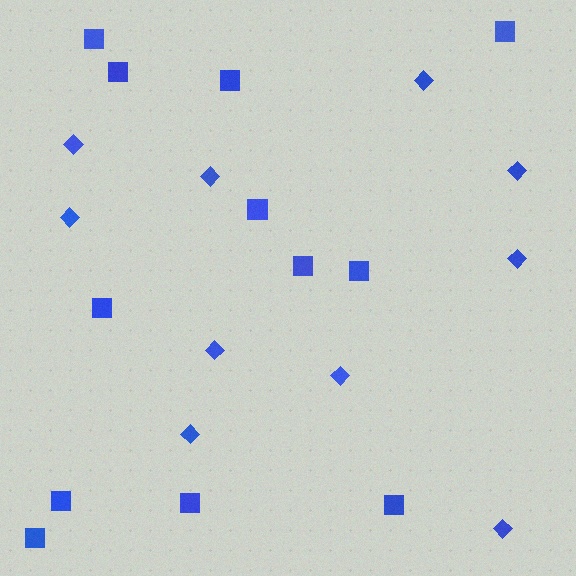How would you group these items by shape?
There are 2 groups: one group of squares (12) and one group of diamonds (10).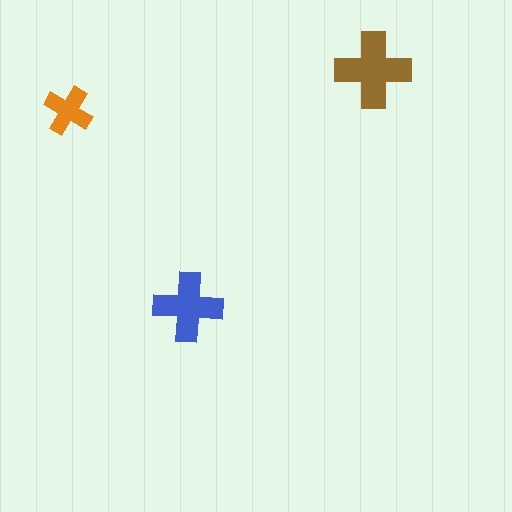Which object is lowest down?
The blue cross is bottommost.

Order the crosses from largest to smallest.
the brown one, the blue one, the orange one.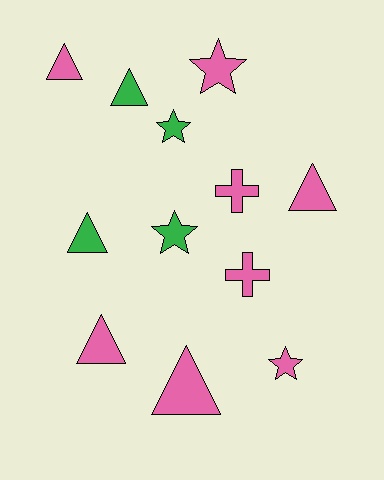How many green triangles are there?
There are 2 green triangles.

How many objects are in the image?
There are 12 objects.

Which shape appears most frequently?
Triangle, with 6 objects.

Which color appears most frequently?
Pink, with 8 objects.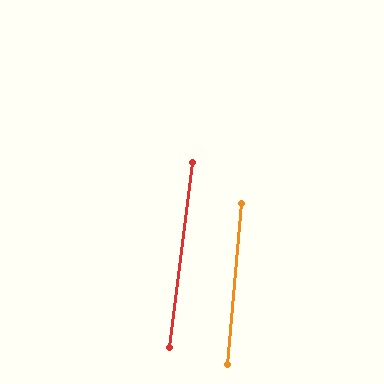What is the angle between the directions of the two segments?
Approximately 2 degrees.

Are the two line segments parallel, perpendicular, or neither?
Parallel — their directions differ by only 2.0°.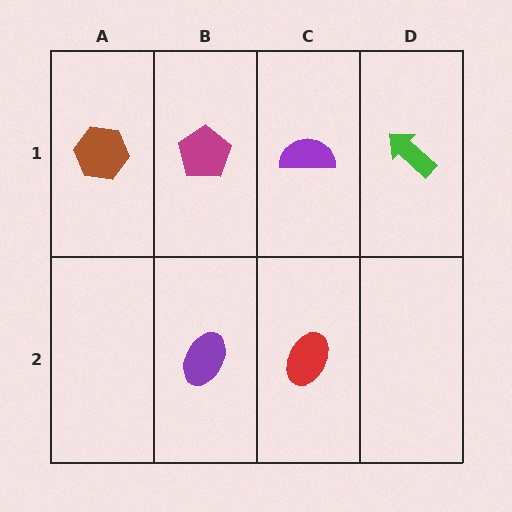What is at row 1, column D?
A green arrow.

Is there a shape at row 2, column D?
No, that cell is empty.